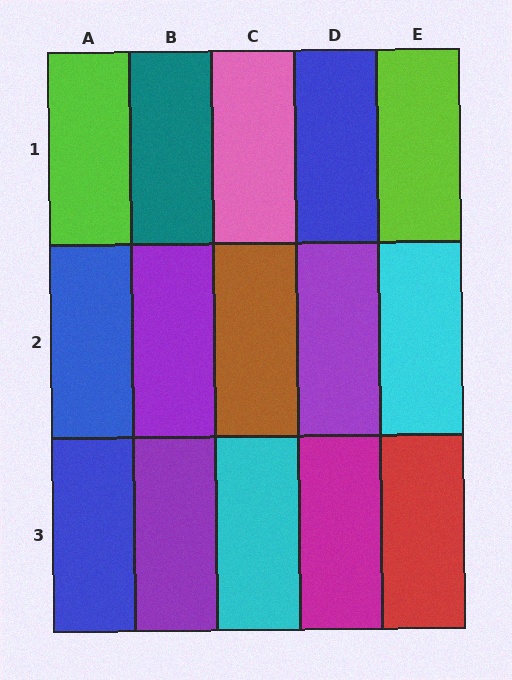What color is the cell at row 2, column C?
Brown.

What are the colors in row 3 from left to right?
Blue, purple, cyan, magenta, red.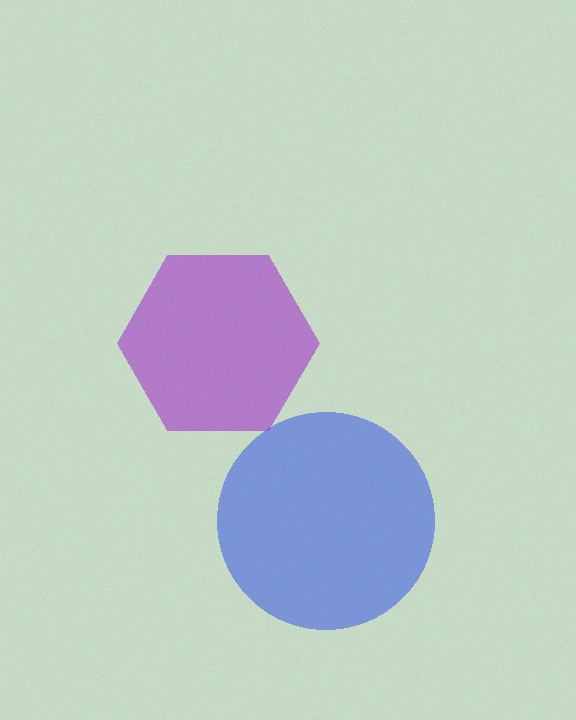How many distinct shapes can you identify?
There are 2 distinct shapes: a purple hexagon, a blue circle.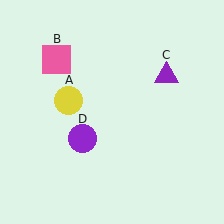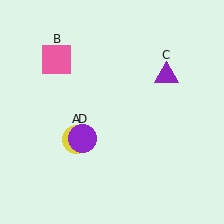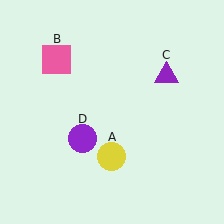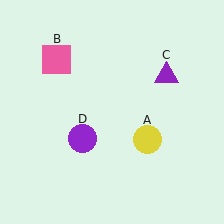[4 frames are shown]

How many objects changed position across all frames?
1 object changed position: yellow circle (object A).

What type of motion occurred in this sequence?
The yellow circle (object A) rotated counterclockwise around the center of the scene.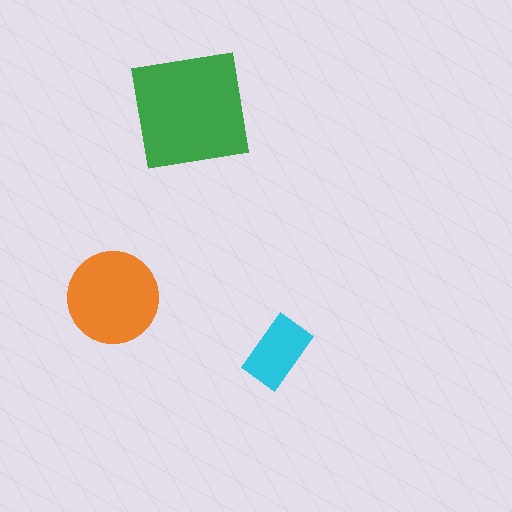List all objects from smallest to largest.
The cyan rectangle, the orange circle, the green square.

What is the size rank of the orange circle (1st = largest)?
2nd.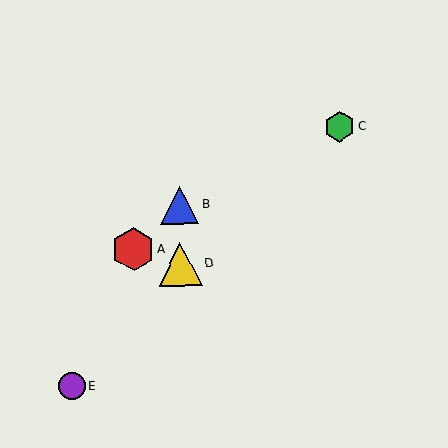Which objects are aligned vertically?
Objects B, D are aligned vertically.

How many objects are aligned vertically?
2 objects (B, D) are aligned vertically.